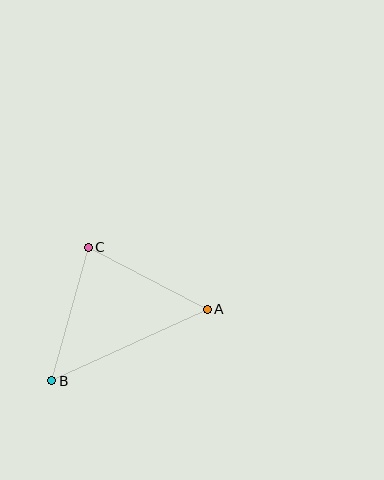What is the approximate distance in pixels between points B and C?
The distance between B and C is approximately 138 pixels.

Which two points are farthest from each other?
Points A and B are farthest from each other.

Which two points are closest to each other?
Points A and C are closest to each other.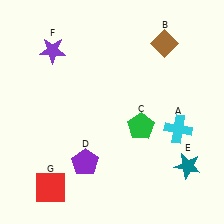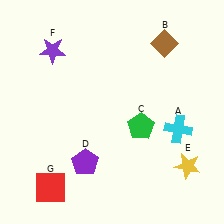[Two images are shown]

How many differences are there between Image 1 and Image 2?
There is 1 difference between the two images.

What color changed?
The star (E) changed from teal in Image 1 to yellow in Image 2.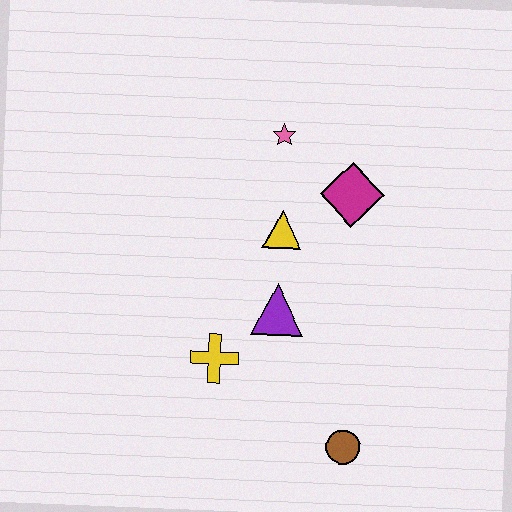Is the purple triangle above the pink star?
No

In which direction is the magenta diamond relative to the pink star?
The magenta diamond is to the right of the pink star.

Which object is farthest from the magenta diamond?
The brown circle is farthest from the magenta diamond.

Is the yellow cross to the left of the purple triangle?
Yes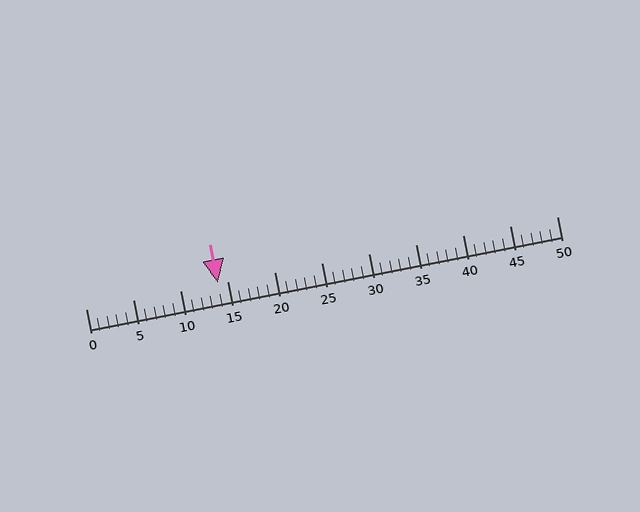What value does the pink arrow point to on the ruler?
The pink arrow points to approximately 14.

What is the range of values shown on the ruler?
The ruler shows values from 0 to 50.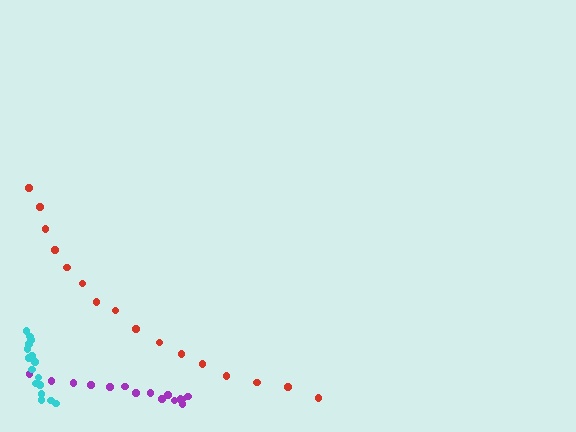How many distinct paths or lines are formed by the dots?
There are 3 distinct paths.